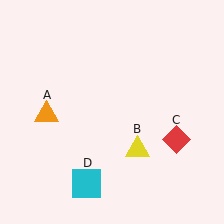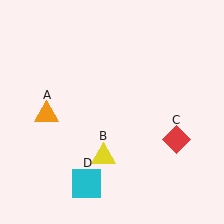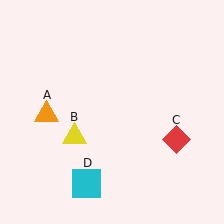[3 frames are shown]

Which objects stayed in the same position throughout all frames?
Orange triangle (object A) and red diamond (object C) and cyan square (object D) remained stationary.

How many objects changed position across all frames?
1 object changed position: yellow triangle (object B).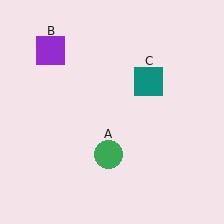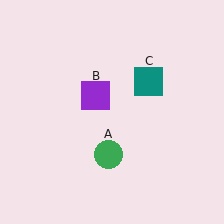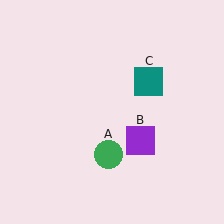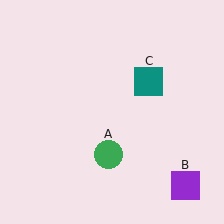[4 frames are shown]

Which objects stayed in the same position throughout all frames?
Green circle (object A) and teal square (object C) remained stationary.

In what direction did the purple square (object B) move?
The purple square (object B) moved down and to the right.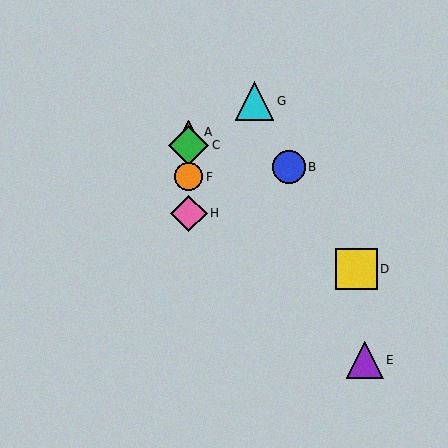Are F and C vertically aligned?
Yes, both are at x≈189.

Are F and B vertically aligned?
No, F is at x≈189 and B is at x≈289.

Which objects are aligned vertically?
Objects A, C, F, H are aligned vertically.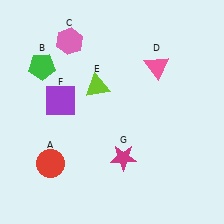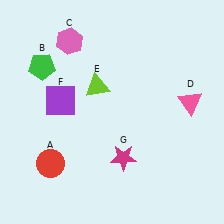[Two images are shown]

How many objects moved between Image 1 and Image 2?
1 object moved between the two images.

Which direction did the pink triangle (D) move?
The pink triangle (D) moved down.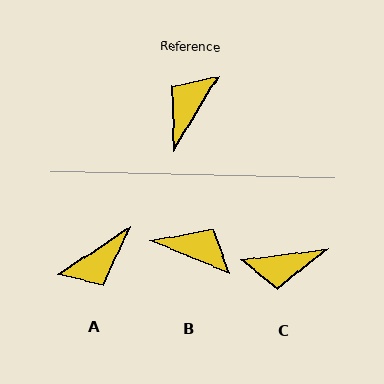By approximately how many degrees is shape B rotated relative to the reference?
Approximately 81 degrees clockwise.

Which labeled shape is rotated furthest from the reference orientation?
A, about 154 degrees away.